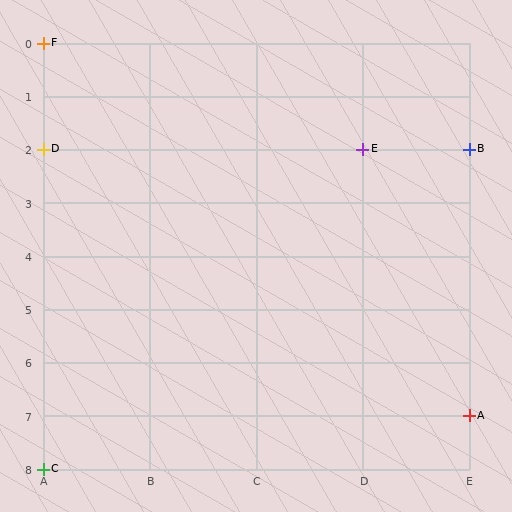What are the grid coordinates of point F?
Point F is at grid coordinates (A, 0).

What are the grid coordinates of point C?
Point C is at grid coordinates (A, 8).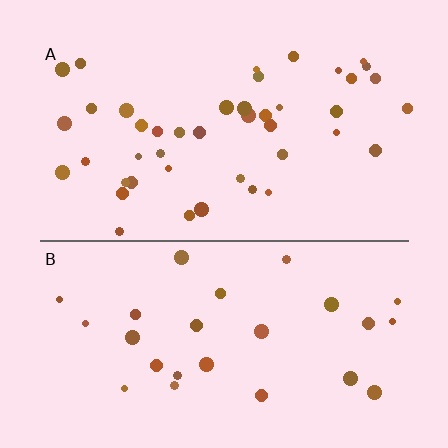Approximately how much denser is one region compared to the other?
Approximately 1.7× — region A over region B.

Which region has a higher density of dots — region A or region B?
A (the top).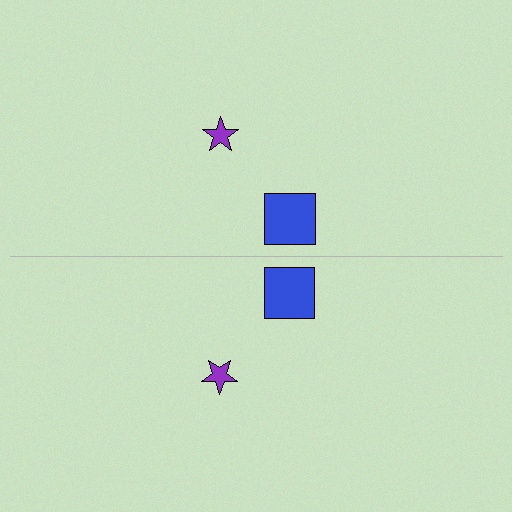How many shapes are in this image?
There are 4 shapes in this image.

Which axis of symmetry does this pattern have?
The pattern has a horizontal axis of symmetry running through the center of the image.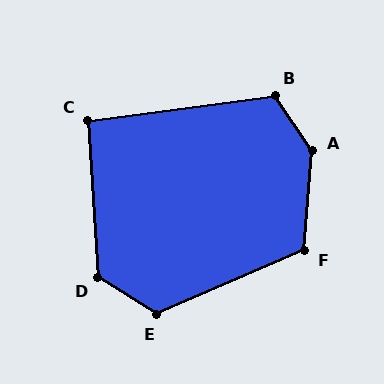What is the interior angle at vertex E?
Approximately 125 degrees (obtuse).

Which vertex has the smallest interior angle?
C, at approximately 94 degrees.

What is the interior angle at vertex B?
Approximately 117 degrees (obtuse).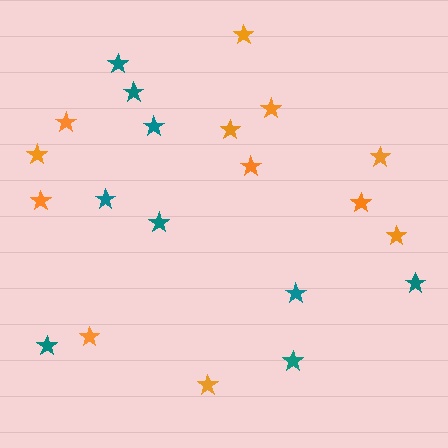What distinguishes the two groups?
There are 2 groups: one group of orange stars (12) and one group of teal stars (9).